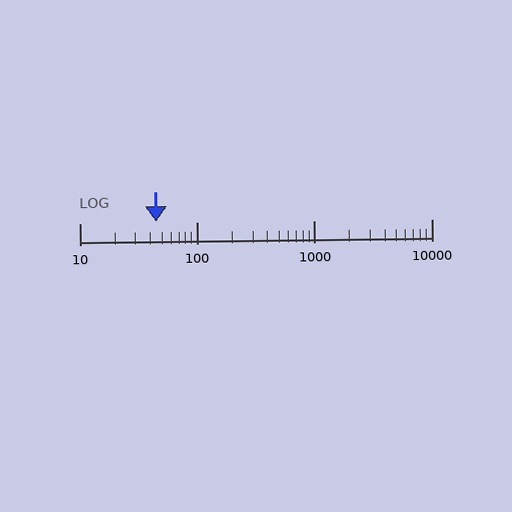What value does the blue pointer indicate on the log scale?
The pointer indicates approximately 45.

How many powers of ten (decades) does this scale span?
The scale spans 3 decades, from 10 to 10000.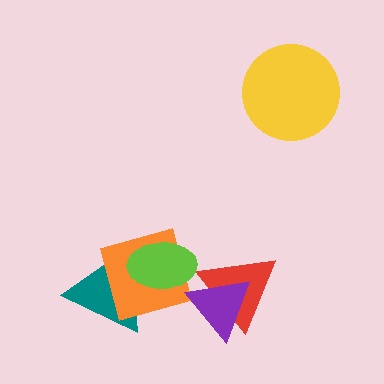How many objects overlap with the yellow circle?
0 objects overlap with the yellow circle.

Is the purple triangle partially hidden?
No, no other shape covers it.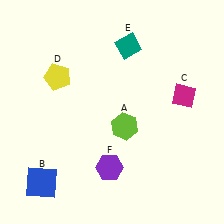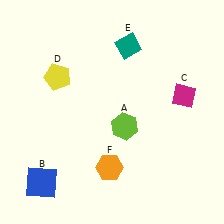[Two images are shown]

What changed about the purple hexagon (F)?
In Image 1, F is purple. In Image 2, it changed to orange.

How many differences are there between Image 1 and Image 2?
There is 1 difference between the two images.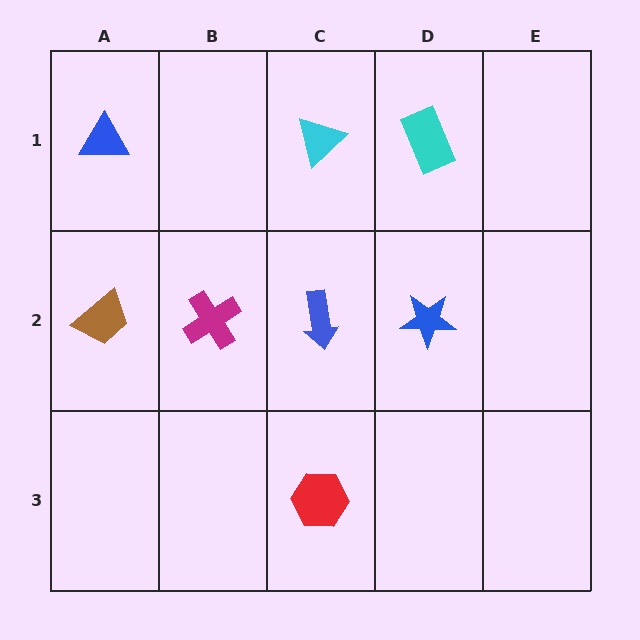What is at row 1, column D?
A cyan rectangle.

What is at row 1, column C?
A cyan triangle.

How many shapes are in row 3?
1 shape.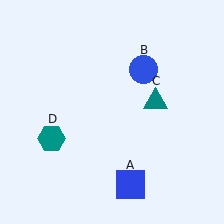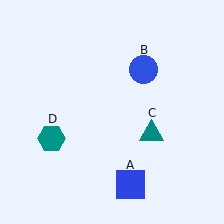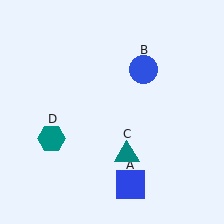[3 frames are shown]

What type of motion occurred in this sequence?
The teal triangle (object C) rotated clockwise around the center of the scene.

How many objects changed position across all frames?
1 object changed position: teal triangle (object C).